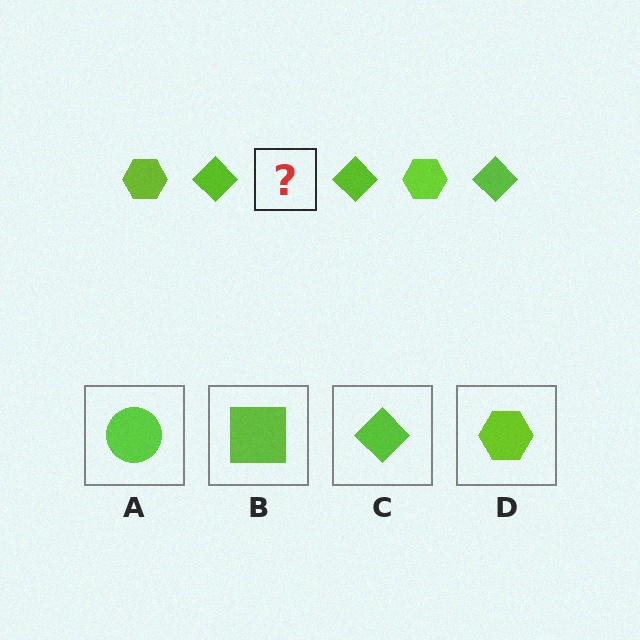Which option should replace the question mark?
Option D.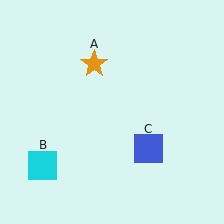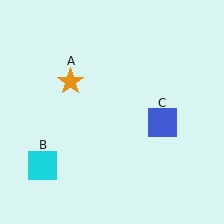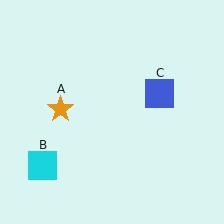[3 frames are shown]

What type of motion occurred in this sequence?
The orange star (object A), blue square (object C) rotated counterclockwise around the center of the scene.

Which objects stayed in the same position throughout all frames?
Cyan square (object B) remained stationary.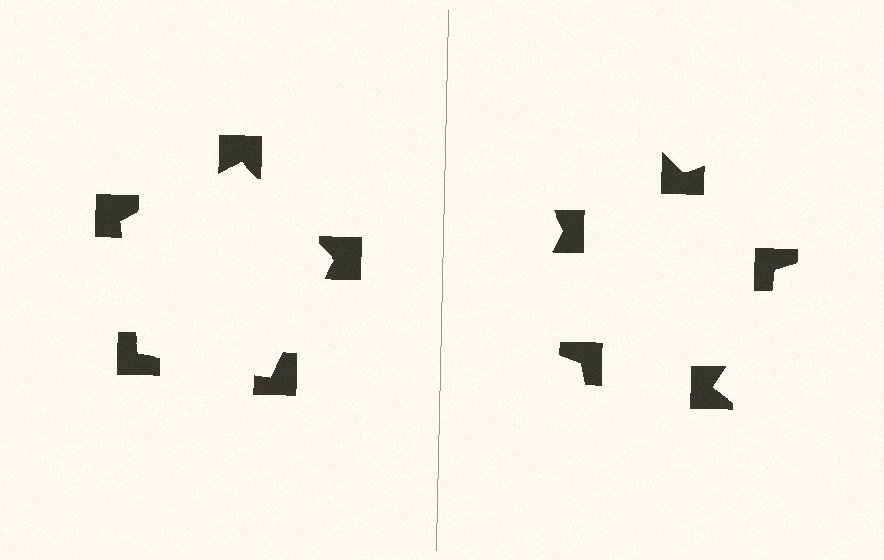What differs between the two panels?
The notched squares are positioned identically on both sides; only the wedge orientations differ. On the left they align to a pentagon; on the right they are misaligned.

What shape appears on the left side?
An illusory pentagon.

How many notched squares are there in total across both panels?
10 — 5 on each side.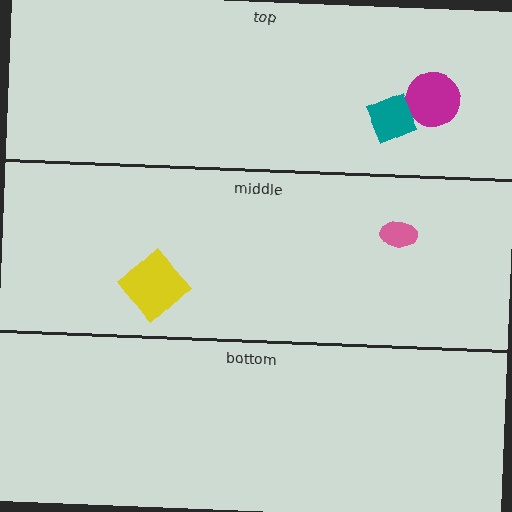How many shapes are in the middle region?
2.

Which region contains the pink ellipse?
The middle region.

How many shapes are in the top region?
2.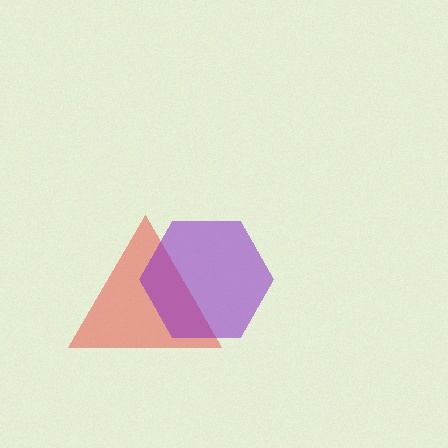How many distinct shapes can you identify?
There are 2 distinct shapes: a red triangle, a purple hexagon.